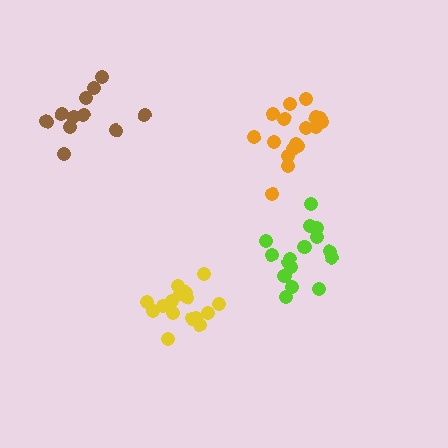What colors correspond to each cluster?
The clusters are colored: orange, yellow, brown, lime.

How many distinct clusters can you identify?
There are 4 distinct clusters.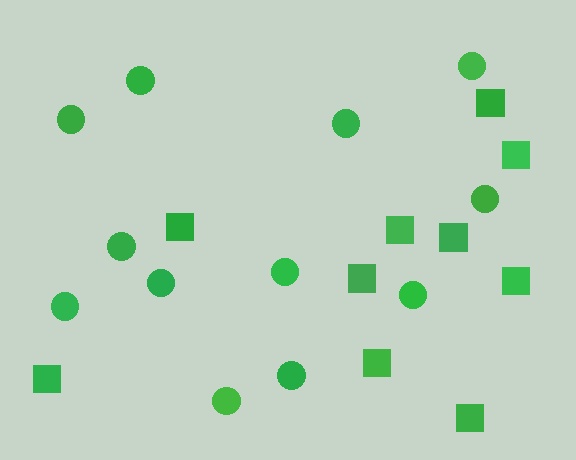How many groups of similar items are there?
There are 2 groups: one group of circles (12) and one group of squares (10).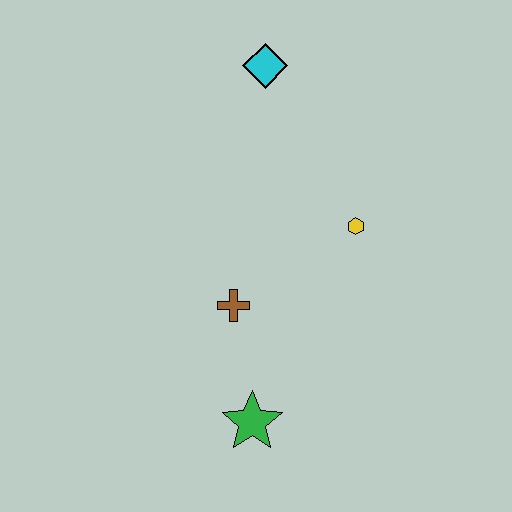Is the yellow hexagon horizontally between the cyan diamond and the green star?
No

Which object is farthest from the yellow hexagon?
The green star is farthest from the yellow hexagon.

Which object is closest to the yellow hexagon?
The brown cross is closest to the yellow hexagon.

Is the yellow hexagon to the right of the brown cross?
Yes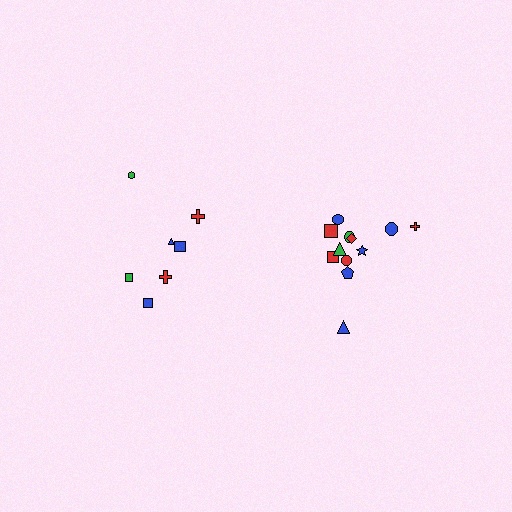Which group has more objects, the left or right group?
The right group.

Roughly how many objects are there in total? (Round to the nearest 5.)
Roughly 20 objects in total.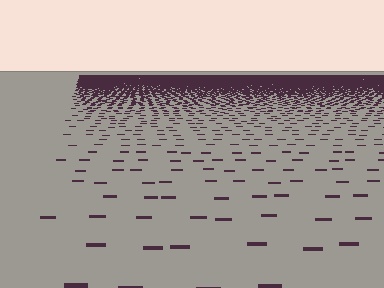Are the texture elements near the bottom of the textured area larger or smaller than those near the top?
Larger. Near the bottom, elements are closer to the viewer and appear at a bigger on-screen size.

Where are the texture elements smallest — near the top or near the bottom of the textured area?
Near the top.